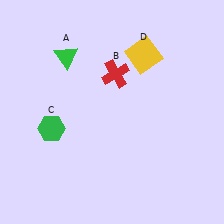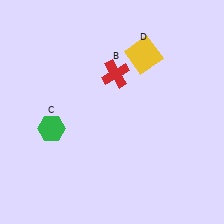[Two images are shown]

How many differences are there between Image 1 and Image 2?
There is 1 difference between the two images.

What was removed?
The green triangle (A) was removed in Image 2.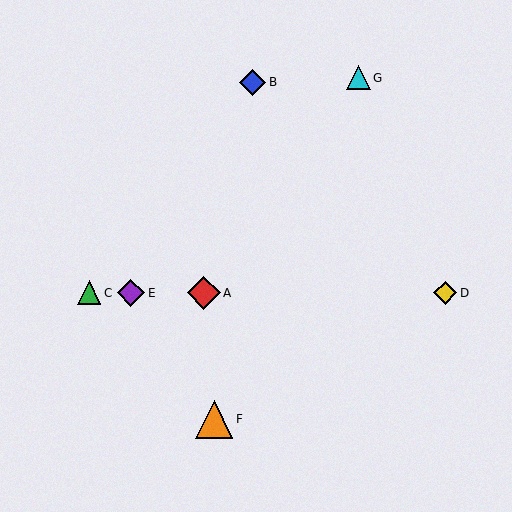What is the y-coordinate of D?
Object D is at y≈293.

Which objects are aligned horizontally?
Objects A, C, D, E are aligned horizontally.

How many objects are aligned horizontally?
4 objects (A, C, D, E) are aligned horizontally.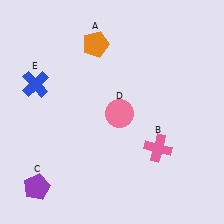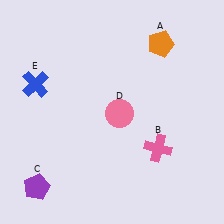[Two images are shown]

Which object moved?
The orange pentagon (A) moved right.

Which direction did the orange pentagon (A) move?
The orange pentagon (A) moved right.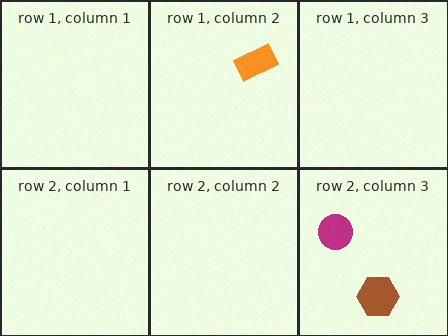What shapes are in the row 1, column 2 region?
The orange rectangle.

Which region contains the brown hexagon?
The row 2, column 3 region.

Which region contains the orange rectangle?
The row 1, column 2 region.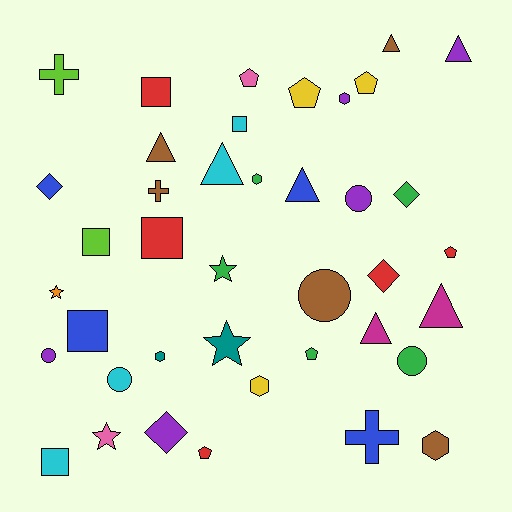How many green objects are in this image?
There are 5 green objects.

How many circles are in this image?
There are 5 circles.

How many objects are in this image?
There are 40 objects.